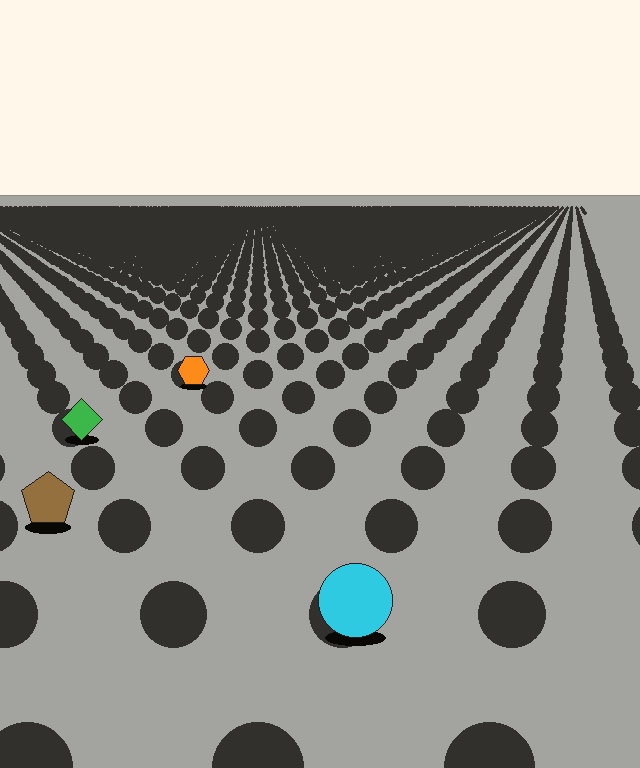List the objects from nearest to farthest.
From nearest to farthest: the cyan circle, the brown pentagon, the green diamond, the orange hexagon.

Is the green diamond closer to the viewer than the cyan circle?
No. The cyan circle is closer — you can tell from the texture gradient: the ground texture is coarser near it.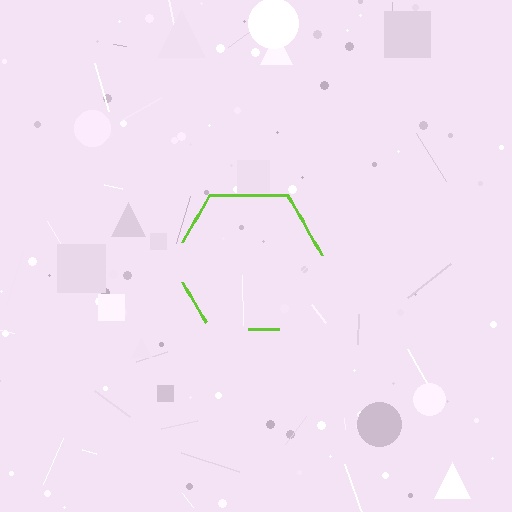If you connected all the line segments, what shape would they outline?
They would outline a hexagon.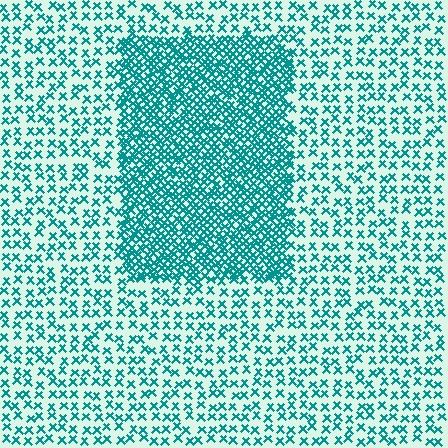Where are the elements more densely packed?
The elements are more densely packed inside the rectangle boundary.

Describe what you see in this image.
The image contains small teal elements arranged at two different densities. A rectangle-shaped region is visible where the elements are more densely packed than the surrounding area.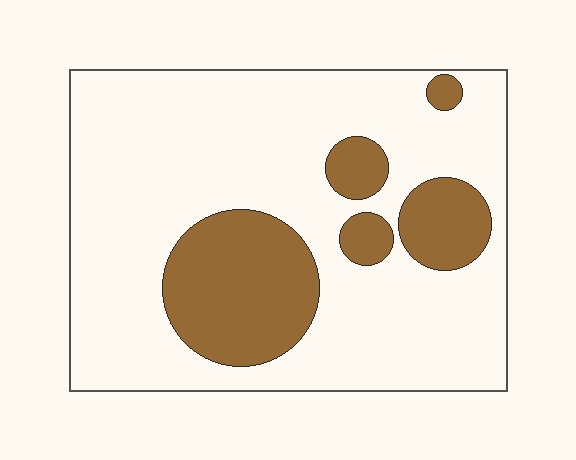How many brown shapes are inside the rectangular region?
5.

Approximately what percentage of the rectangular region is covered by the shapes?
Approximately 25%.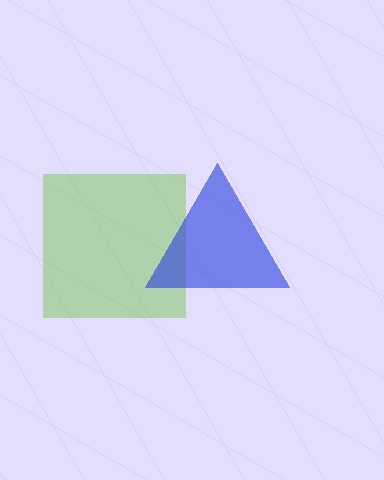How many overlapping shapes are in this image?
There are 2 overlapping shapes in the image.